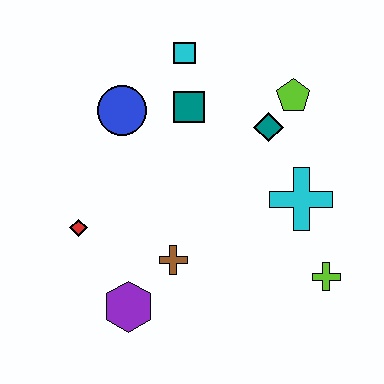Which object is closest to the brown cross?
The purple hexagon is closest to the brown cross.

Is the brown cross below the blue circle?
Yes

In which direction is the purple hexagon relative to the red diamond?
The purple hexagon is below the red diamond.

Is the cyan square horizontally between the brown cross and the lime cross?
Yes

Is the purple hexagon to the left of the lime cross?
Yes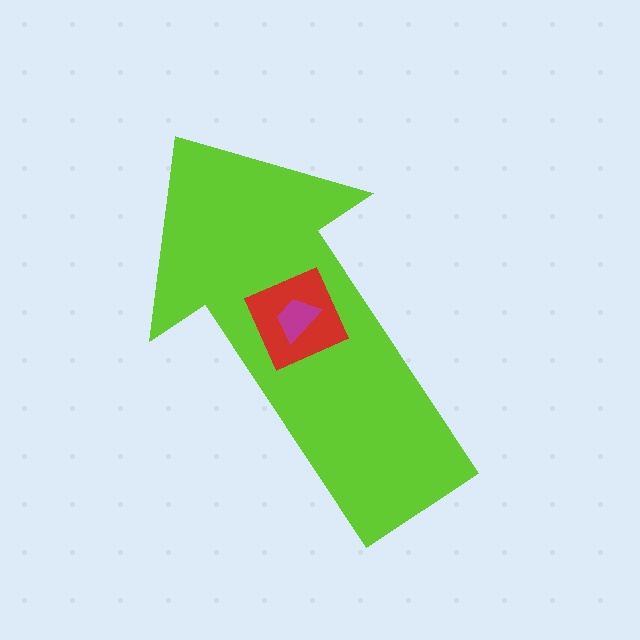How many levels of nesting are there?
3.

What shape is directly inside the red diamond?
The magenta trapezoid.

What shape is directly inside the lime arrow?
The red diamond.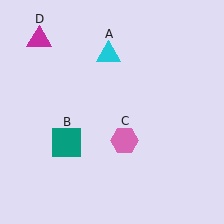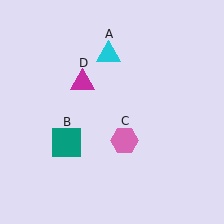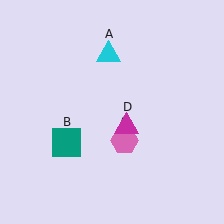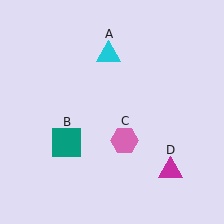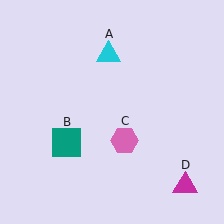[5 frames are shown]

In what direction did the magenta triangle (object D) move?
The magenta triangle (object D) moved down and to the right.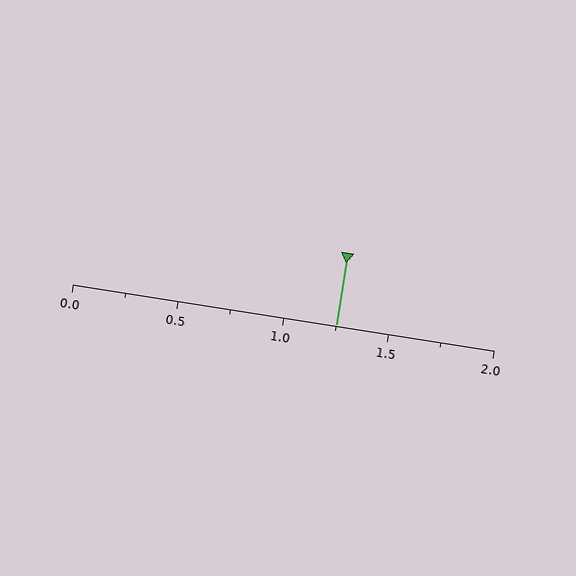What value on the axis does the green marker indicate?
The marker indicates approximately 1.25.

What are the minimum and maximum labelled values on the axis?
The axis runs from 0.0 to 2.0.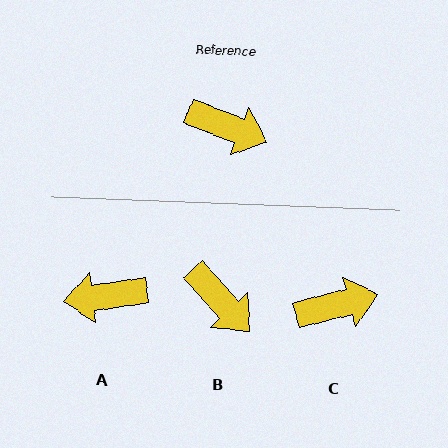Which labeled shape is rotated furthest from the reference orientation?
A, about 151 degrees away.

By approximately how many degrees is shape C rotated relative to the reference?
Approximately 36 degrees counter-clockwise.